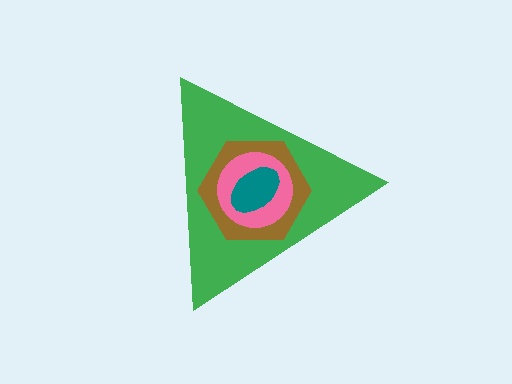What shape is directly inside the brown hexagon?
The pink circle.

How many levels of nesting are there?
4.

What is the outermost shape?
The green triangle.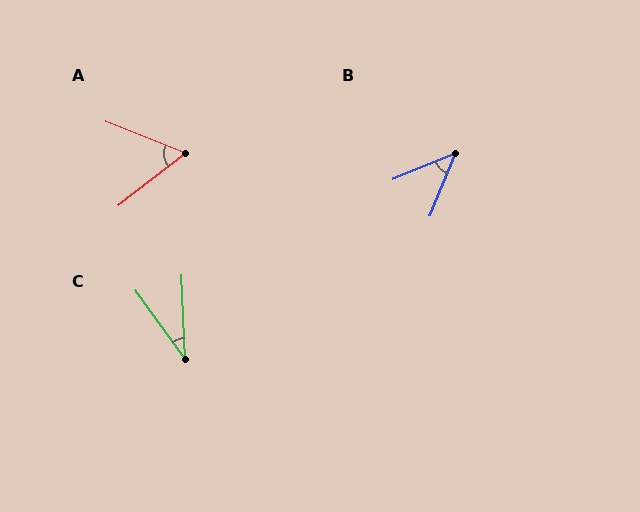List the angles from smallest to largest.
C (34°), B (46°), A (59°).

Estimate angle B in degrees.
Approximately 46 degrees.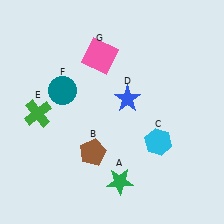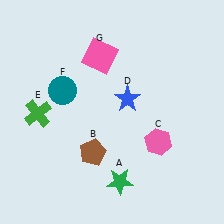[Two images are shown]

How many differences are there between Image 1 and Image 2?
There is 1 difference between the two images.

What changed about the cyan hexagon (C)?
In Image 1, C is cyan. In Image 2, it changed to pink.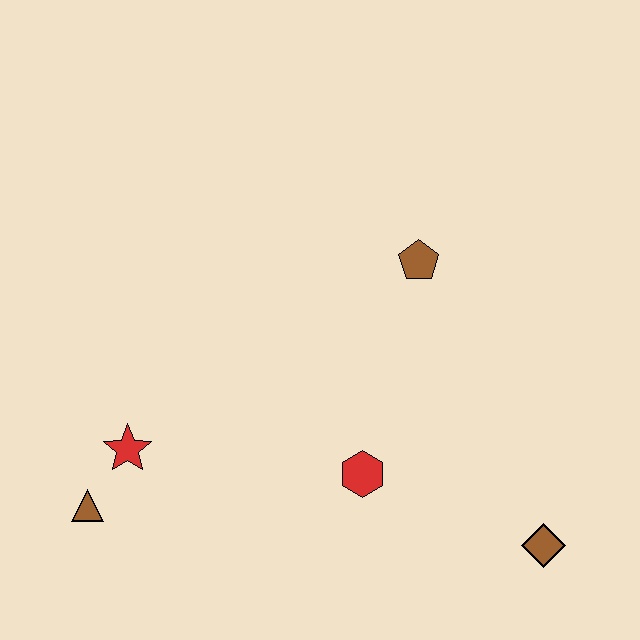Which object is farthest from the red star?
The brown diamond is farthest from the red star.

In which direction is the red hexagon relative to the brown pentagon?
The red hexagon is below the brown pentagon.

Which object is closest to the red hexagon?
The brown diamond is closest to the red hexagon.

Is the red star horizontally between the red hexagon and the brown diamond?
No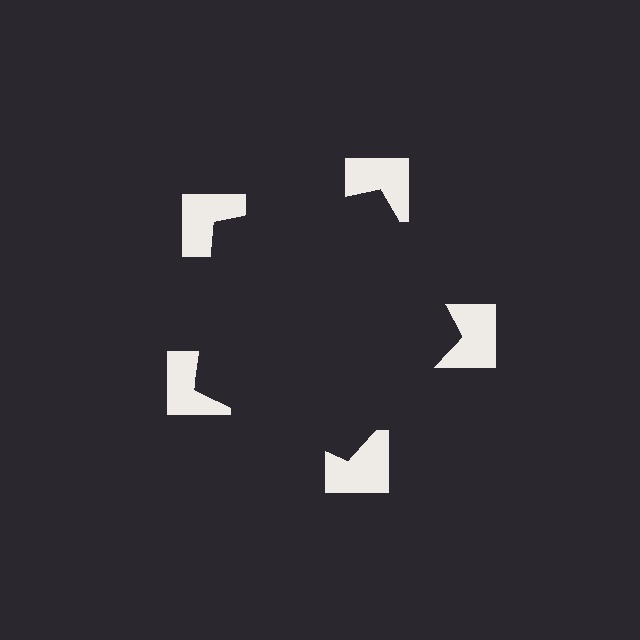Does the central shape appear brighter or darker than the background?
It typically appears slightly darker than the background, even though no actual brightness change is drawn.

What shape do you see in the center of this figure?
An illusory pentagon — its edges are inferred from the aligned wedge cuts in the notched squares, not physically drawn.